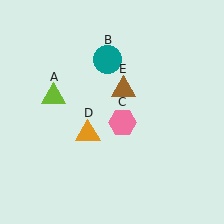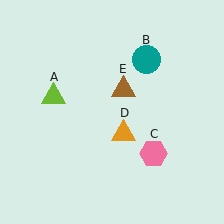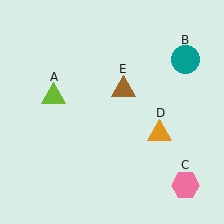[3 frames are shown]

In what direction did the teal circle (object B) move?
The teal circle (object B) moved right.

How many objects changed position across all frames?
3 objects changed position: teal circle (object B), pink hexagon (object C), orange triangle (object D).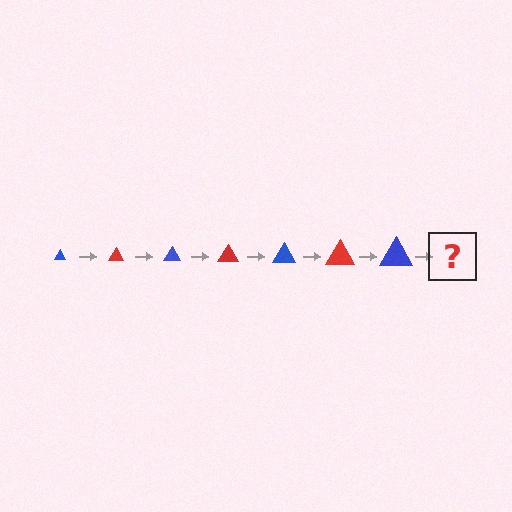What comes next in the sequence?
The next element should be a red triangle, larger than the previous one.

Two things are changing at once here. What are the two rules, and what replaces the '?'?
The two rules are that the triangle grows larger each step and the color cycles through blue and red. The '?' should be a red triangle, larger than the previous one.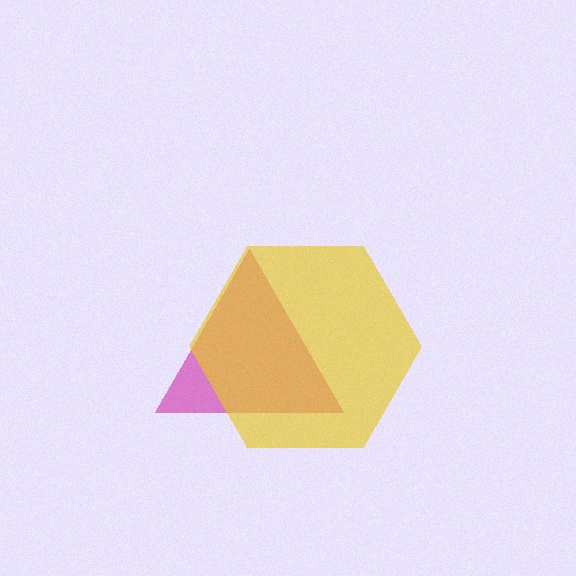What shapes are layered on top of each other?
The layered shapes are: a magenta triangle, a yellow hexagon.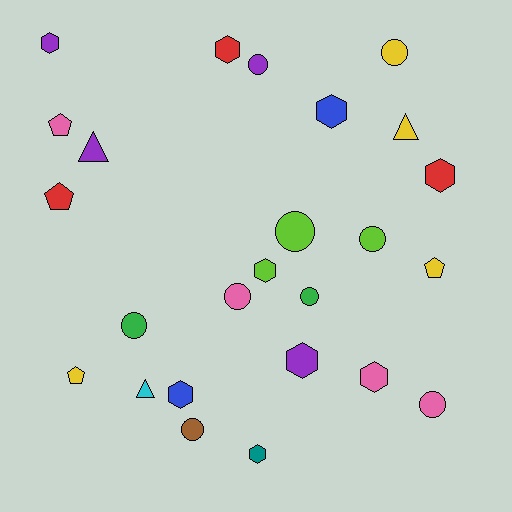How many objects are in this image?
There are 25 objects.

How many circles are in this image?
There are 9 circles.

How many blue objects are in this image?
There are 2 blue objects.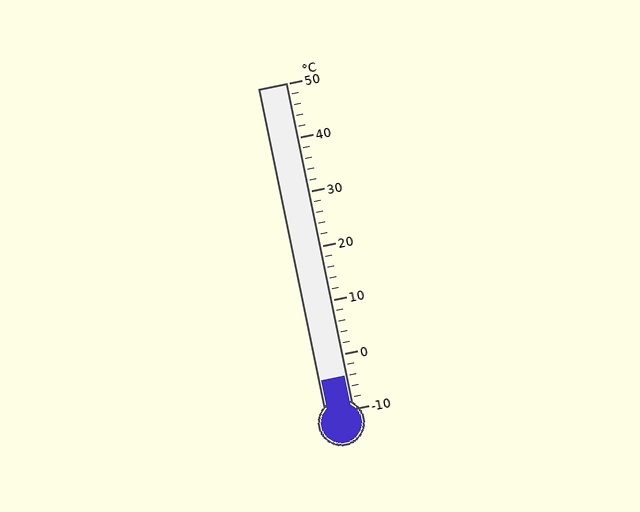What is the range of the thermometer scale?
The thermometer scale ranges from -10°C to 50°C.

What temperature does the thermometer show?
The thermometer shows approximately -4°C.